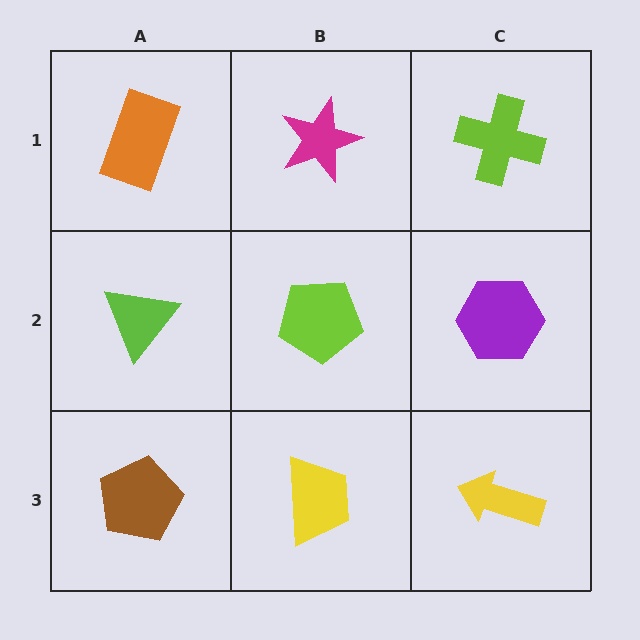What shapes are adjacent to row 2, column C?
A lime cross (row 1, column C), a yellow arrow (row 3, column C), a lime pentagon (row 2, column B).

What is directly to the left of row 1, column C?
A magenta star.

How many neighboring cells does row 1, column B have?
3.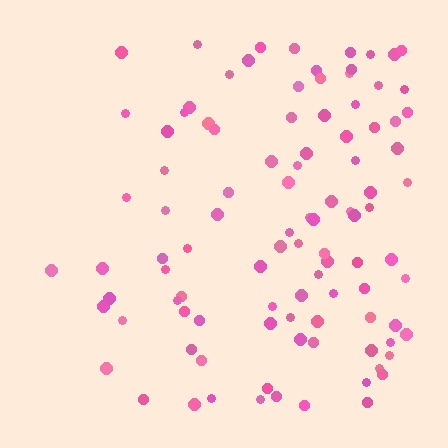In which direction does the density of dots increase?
From left to right, with the right side densest.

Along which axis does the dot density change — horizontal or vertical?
Horizontal.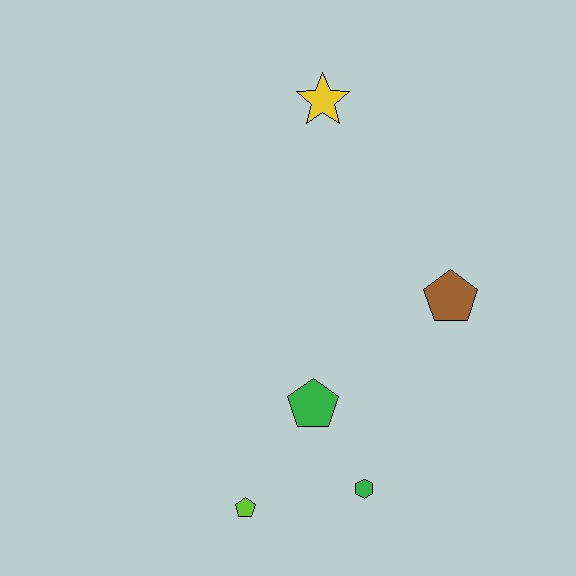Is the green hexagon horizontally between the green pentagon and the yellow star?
No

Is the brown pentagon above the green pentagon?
Yes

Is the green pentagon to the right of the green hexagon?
No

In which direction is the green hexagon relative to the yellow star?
The green hexagon is below the yellow star.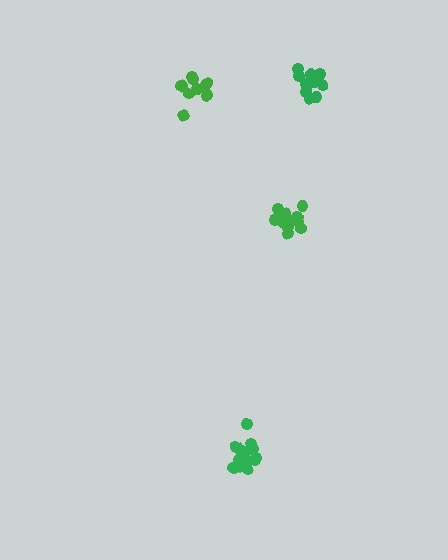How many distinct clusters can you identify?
There are 4 distinct clusters.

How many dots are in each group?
Group 1: 11 dots, Group 2: 17 dots, Group 3: 12 dots, Group 4: 13 dots (53 total).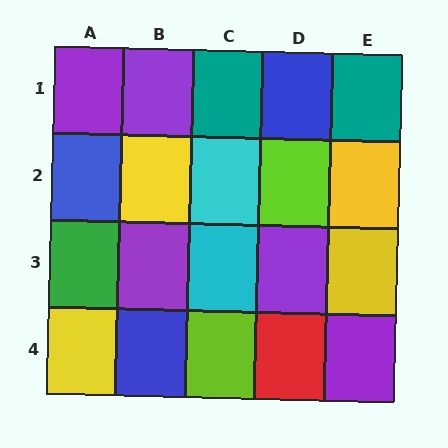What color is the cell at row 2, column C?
Cyan.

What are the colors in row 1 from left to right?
Purple, purple, teal, blue, teal.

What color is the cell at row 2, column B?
Yellow.